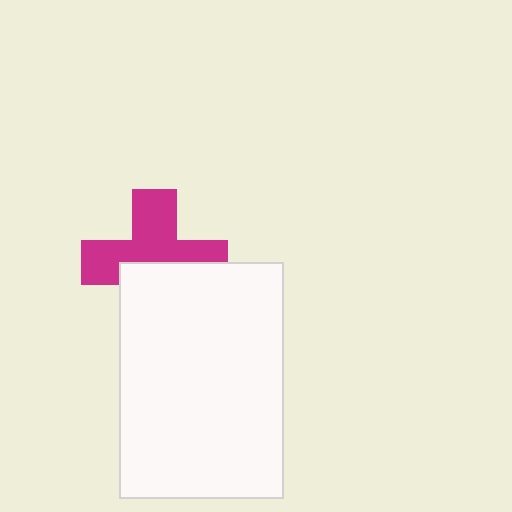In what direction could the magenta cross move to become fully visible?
The magenta cross could move up. That would shift it out from behind the white rectangle entirely.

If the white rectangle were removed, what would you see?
You would see the complete magenta cross.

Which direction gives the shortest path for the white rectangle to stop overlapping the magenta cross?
Moving down gives the shortest separation.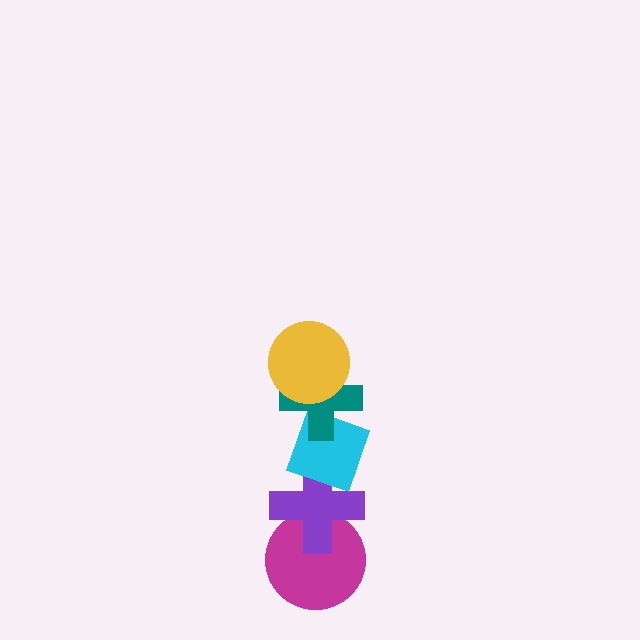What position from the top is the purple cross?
The purple cross is 4th from the top.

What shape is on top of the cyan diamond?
The teal cross is on top of the cyan diamond.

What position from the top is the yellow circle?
The yellow circle is 1st from the top.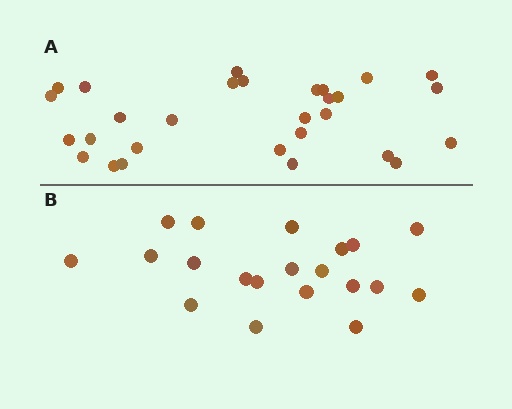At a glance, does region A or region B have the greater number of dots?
Region A (the top region) has more dots.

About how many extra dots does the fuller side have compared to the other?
Region A has roughly 8 or so more dots than region B.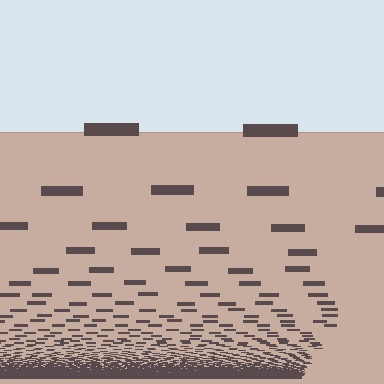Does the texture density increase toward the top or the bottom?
Density increases toward the bottom.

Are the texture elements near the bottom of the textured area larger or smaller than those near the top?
Smaller. The gradient is inverted — elements near the bottom are smaller and denser.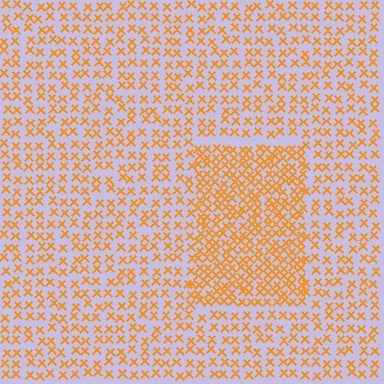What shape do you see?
I see a rectangle.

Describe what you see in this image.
The image contains small orange elements arranged at two different densities. A rectangle-shaped region is visible where the elements are more densely packed than the surrounding area.